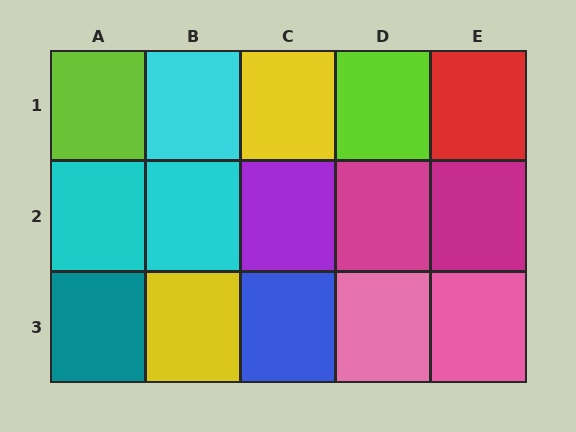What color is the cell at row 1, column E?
Red.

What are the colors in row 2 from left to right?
Cyan, cyan, purple, magenta, magenta.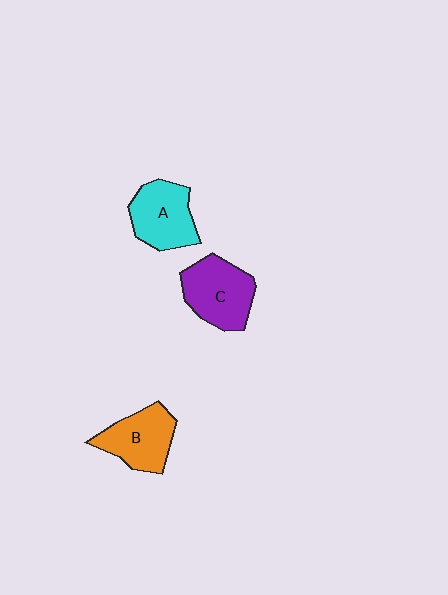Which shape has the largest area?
Shape C (purple).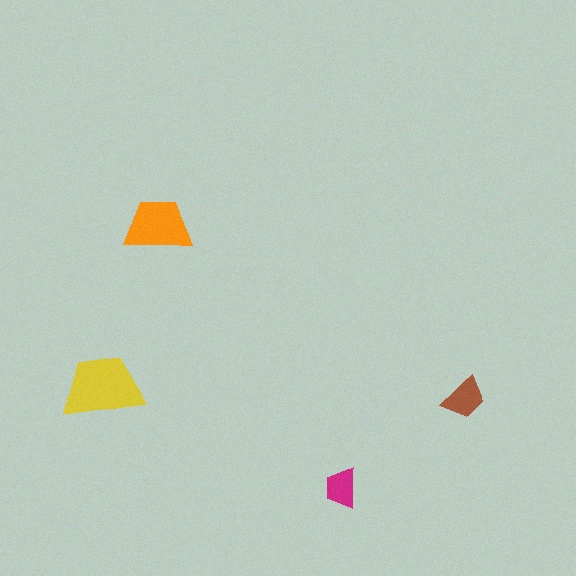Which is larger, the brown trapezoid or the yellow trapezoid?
The yellow one.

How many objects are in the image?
There are 4 objects in the image.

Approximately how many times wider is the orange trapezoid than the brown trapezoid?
About 1.5 times wider.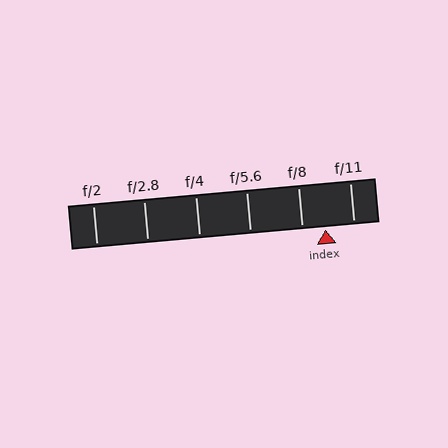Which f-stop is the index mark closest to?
The index mark is closest to f/8.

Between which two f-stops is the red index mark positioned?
The index mark is between f/8 and f/11.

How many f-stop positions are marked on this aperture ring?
There are 6 f-stop positions marked.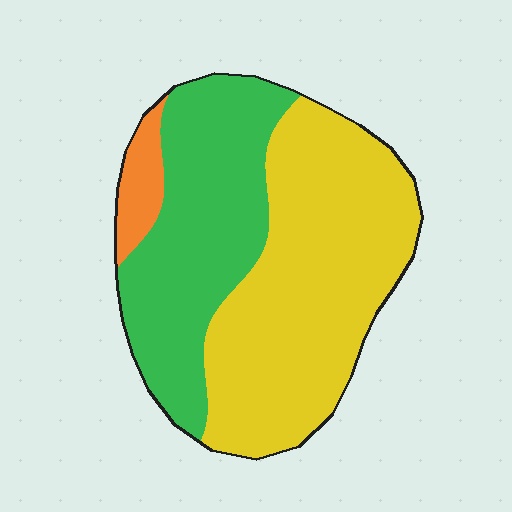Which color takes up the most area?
Yellow, at roughly 55%.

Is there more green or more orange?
Green.